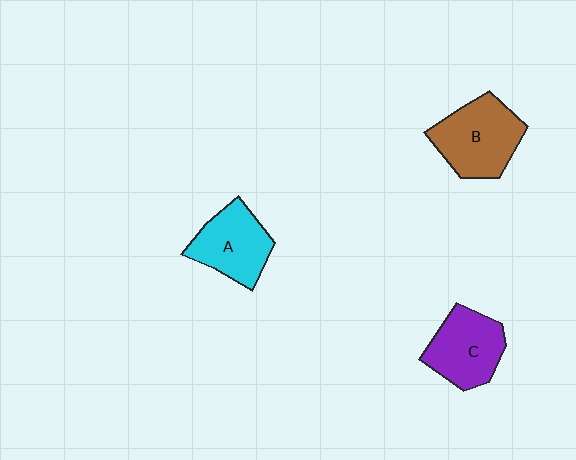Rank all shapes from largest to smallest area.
From largest to smallest: B (brown), C (purple), A (cyan).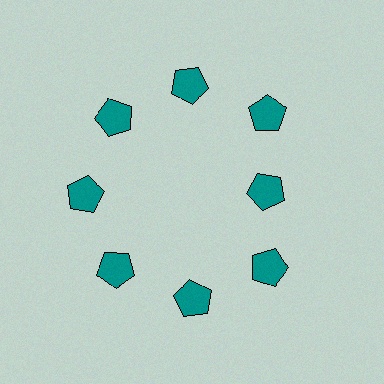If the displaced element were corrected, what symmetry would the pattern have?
It would have 8-fold rotational symmetry — the pattern would map onto itself every 45 degrees.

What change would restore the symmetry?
The symmetry would be restored by moving it outward, back onto the ring so that all 8 pentagons sit at equal angles and equal distance from the center.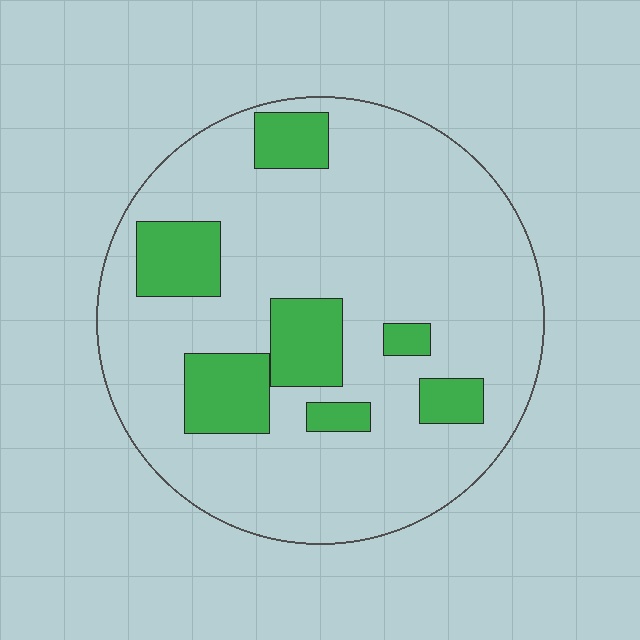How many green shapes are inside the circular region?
7.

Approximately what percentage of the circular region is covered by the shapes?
Approximately 20%.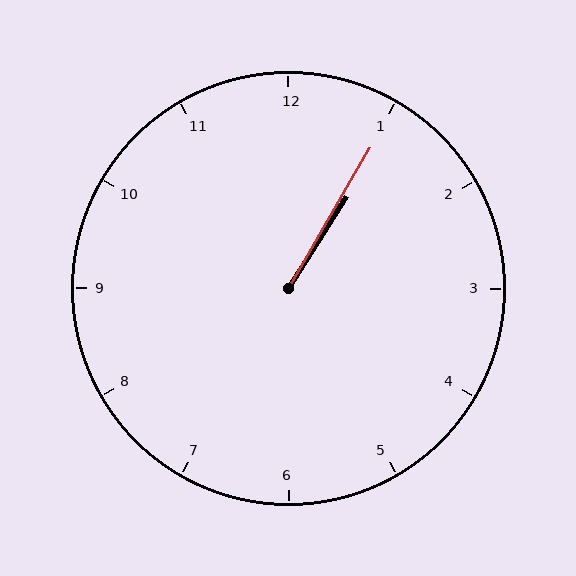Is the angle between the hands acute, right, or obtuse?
It is acute.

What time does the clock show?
1:05.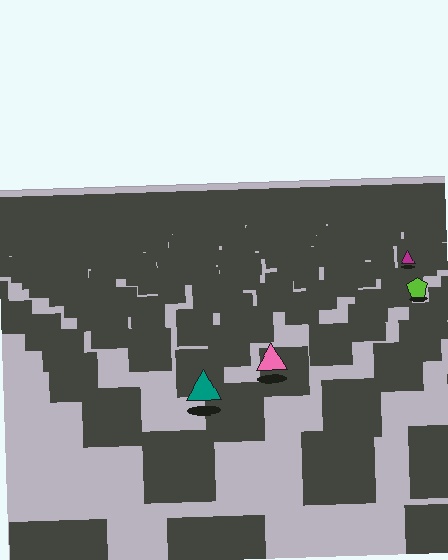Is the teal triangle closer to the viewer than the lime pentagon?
Yes. The teal triangle is closer — you can tell from the texture gradient: the ground texture is coarser near it.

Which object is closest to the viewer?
The teal triangle is closest. The texture marks near it are larger and more spread out.